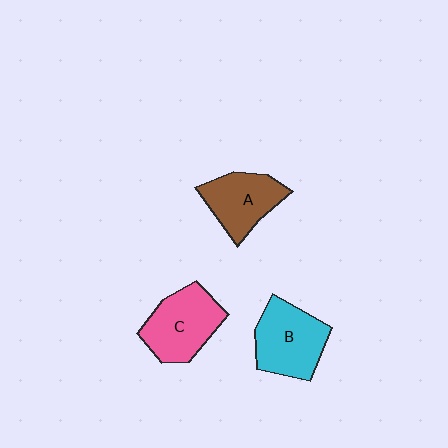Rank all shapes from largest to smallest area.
From largest to smallest: B (cyan), C (pink), A (brown).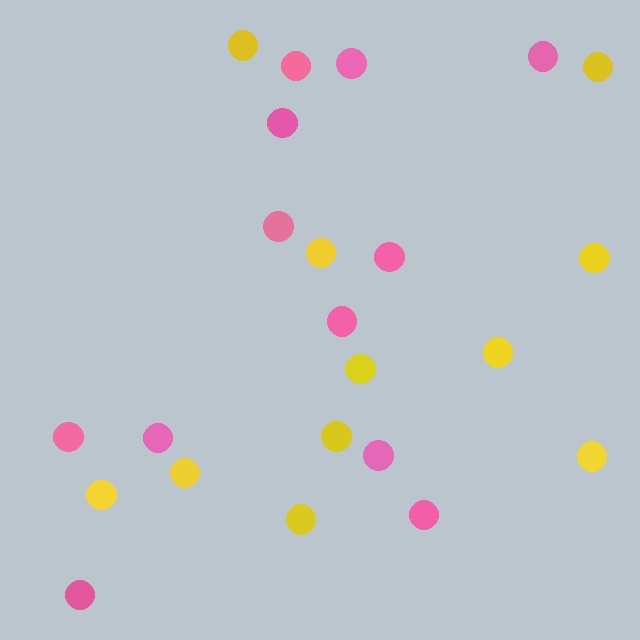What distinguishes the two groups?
There are 2 groups: one group of pink circles (12) and one group of yellow circles (11).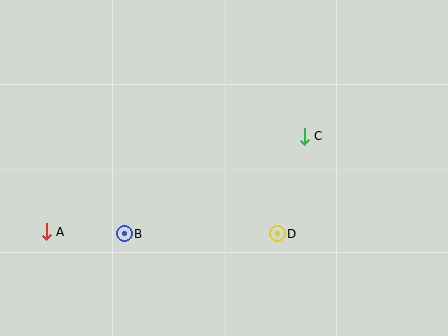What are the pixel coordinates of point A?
Point A is at (46, 232).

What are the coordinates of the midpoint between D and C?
The midpoint between D and C is at (291, 185).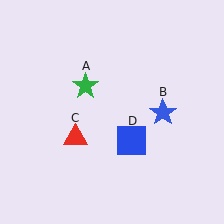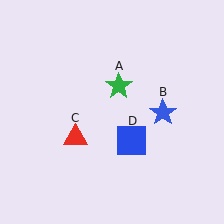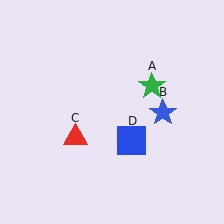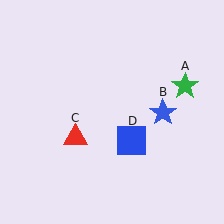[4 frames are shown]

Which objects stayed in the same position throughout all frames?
Blue star (object B) and red triangle (object C) and blue square (object D) remained stationary.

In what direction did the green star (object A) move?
The green star (object A) moved right.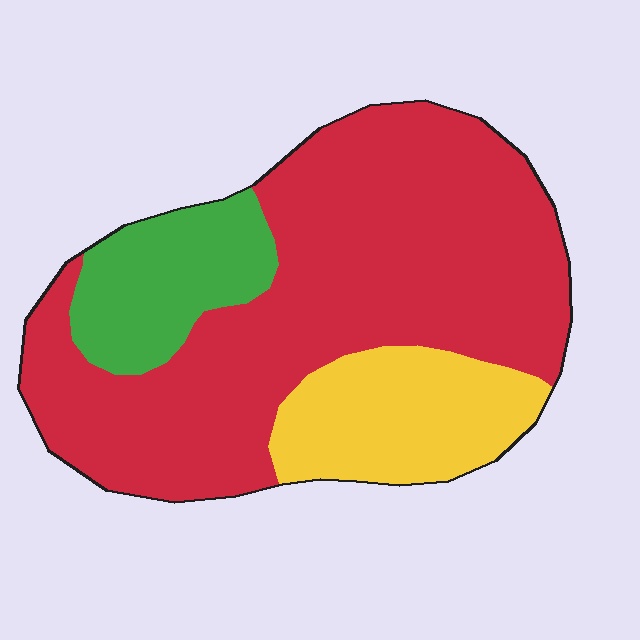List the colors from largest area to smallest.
From largest to smallest: red, yellow, green.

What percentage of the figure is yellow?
Yellow takes up about one fifth (1/5) of the figure.